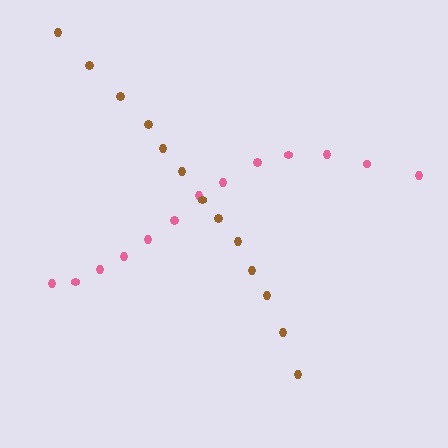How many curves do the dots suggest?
There are 2 distinct paths.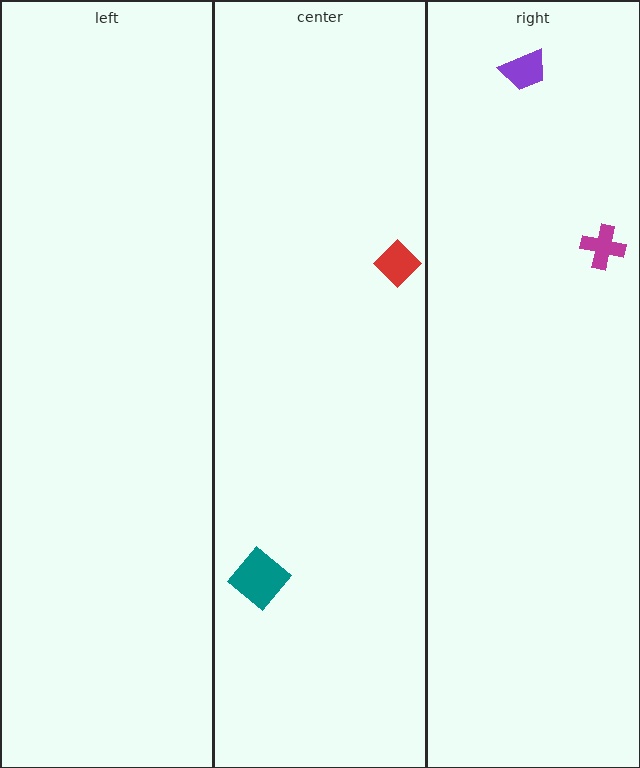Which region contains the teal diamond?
The center region.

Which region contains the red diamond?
The center region.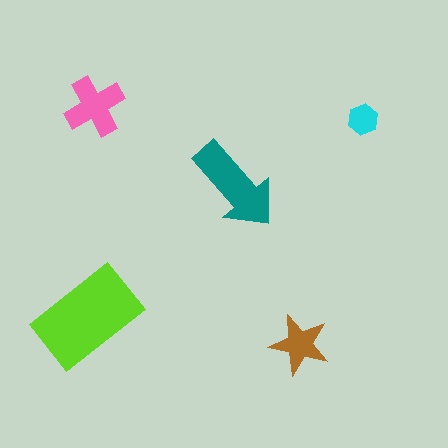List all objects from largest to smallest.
The lime rectangle, the teal arrow, the pink cross, the brown star, the cyan hexagon.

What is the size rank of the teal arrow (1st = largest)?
2nd.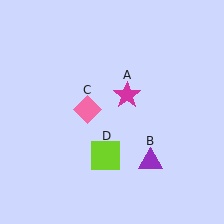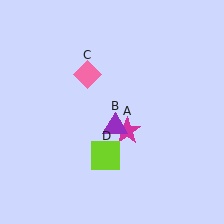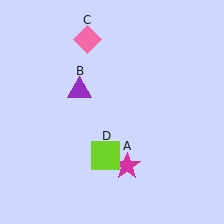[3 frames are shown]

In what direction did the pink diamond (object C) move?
The pink diamond (object C) moved up.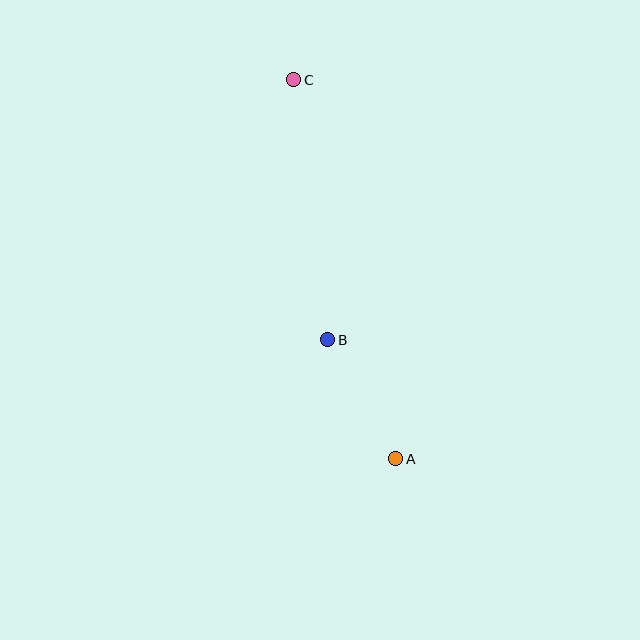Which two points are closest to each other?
Points A and B are closest to each other.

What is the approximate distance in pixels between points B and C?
The distance between B and C is approximately 262 pixels.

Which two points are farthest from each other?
Points A and C are farthest from each other.